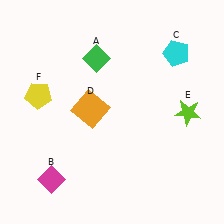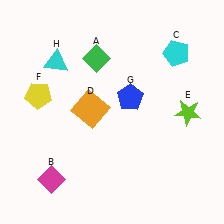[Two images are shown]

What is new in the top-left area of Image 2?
A cyan triangle (H) was added in the top-left area of Image 2.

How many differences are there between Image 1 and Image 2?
There are 2 differences between the two images.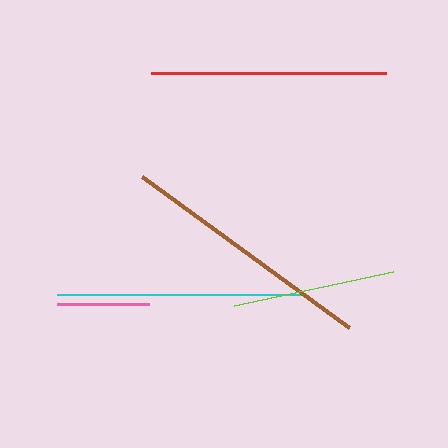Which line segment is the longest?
The brown line is the longest at approximately 256 pixels.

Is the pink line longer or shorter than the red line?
The red line is longer than the pink line.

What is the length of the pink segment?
The pink segment is approximately 92 pixels long.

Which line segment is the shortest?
The pink line is the shortest at approximately 92 pixels.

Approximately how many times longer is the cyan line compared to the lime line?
The cyan line is approximately 1.5 times the length of the lime line.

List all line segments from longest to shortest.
From longest to shortest: brown, cyan, red, lime, pink.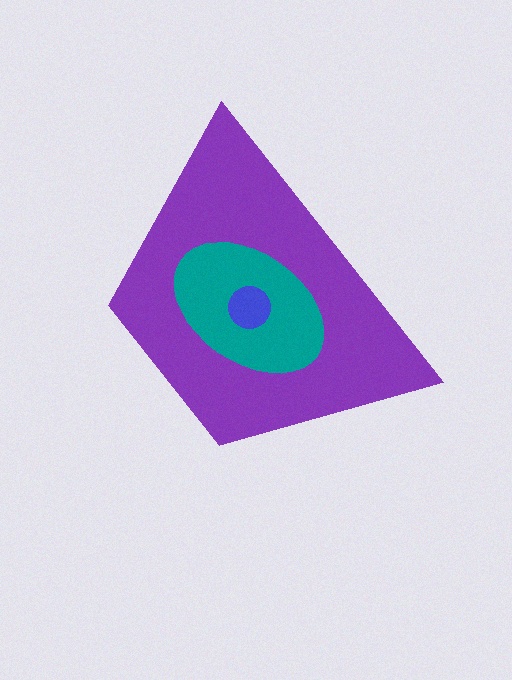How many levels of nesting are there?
3.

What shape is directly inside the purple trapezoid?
The teal ellipse.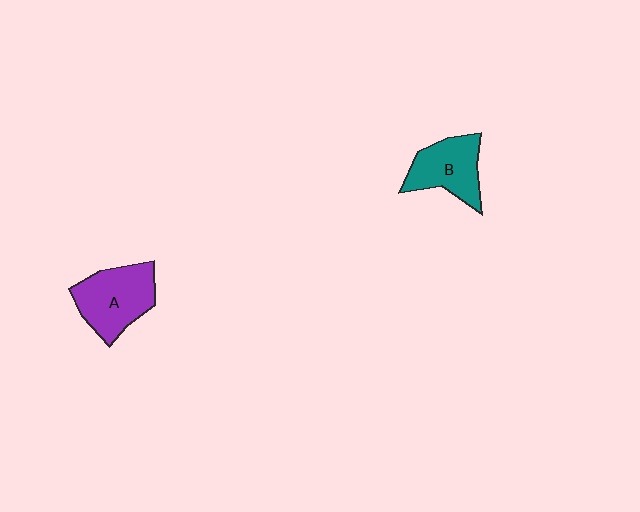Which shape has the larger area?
Shape A (purple).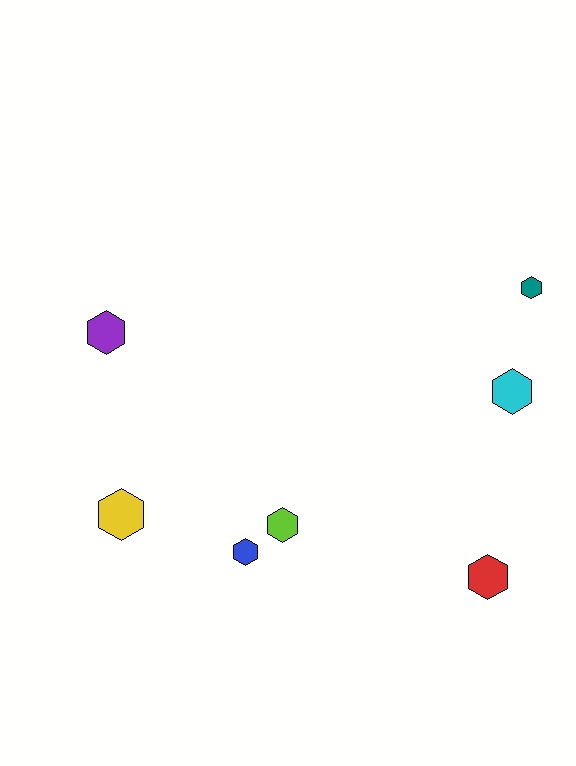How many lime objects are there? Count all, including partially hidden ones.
There is 1 lime object.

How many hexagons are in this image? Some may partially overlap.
There are 7 hexagons.